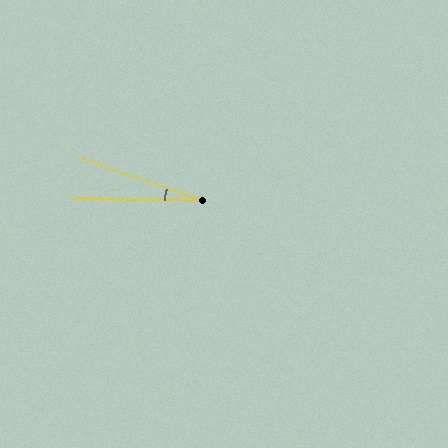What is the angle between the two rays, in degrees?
Approximately 18 degrees.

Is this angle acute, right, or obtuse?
It is acute.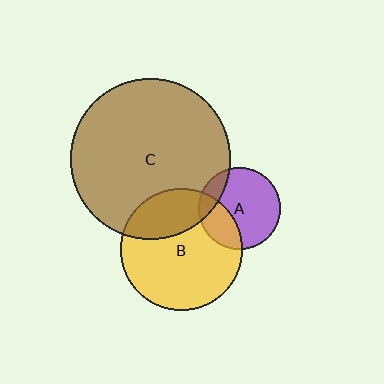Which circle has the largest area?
Circle C (brown).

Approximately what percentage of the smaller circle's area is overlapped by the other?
Approximately 15%.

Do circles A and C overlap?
Yes.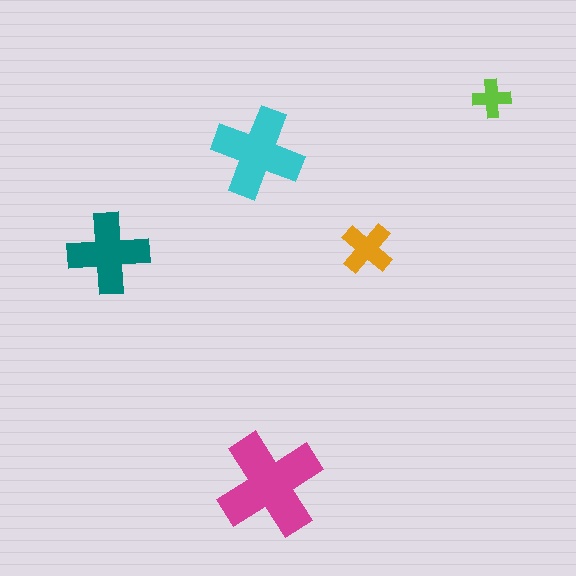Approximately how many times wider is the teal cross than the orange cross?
About 1.5 times wider.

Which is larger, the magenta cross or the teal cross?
The magenta one.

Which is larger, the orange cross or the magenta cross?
The magenta one.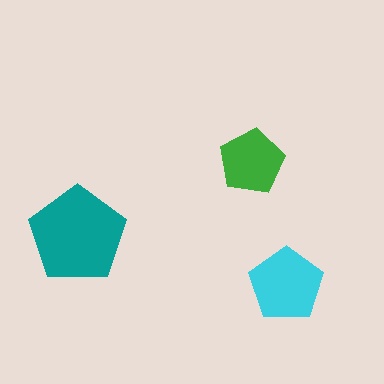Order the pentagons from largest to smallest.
the teal one, the cyan one, the green one.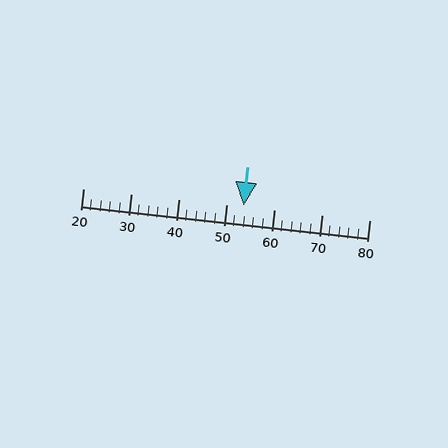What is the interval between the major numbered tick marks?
The major tick marks are spaced 10 units apart.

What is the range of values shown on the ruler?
The ruler shows values from 20 to 80.